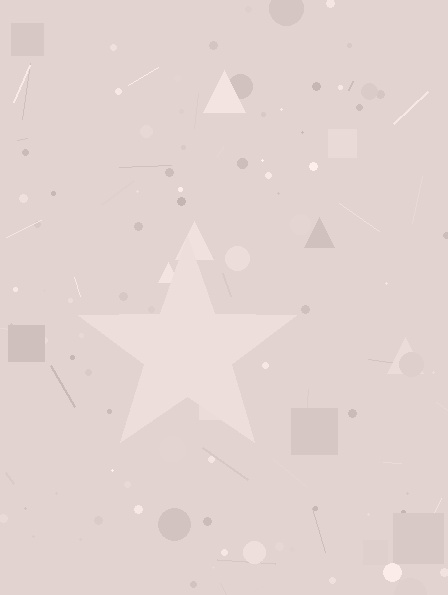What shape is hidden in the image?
A star is hidden in the image.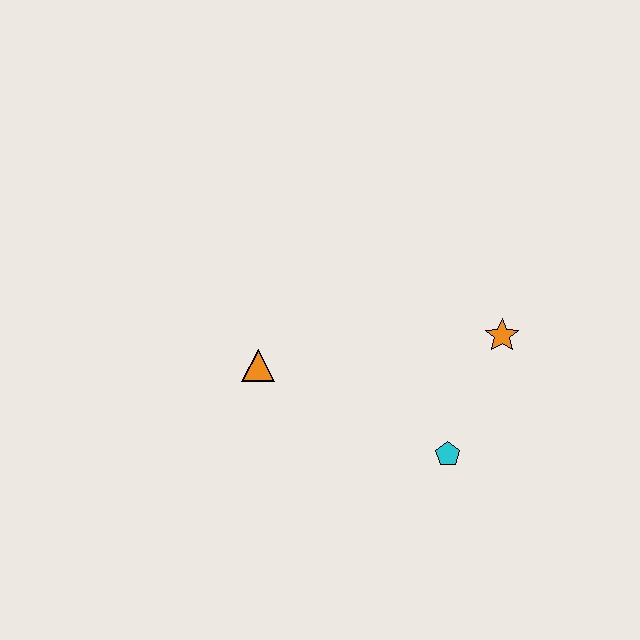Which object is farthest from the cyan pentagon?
The orange triangle is farthest from the cyan pentagon.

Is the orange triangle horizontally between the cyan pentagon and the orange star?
No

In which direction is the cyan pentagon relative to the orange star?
The cyan pentagon is below the orange star.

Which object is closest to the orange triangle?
The cyan pentagon is closest to the orange triangle.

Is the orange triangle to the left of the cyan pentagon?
Yes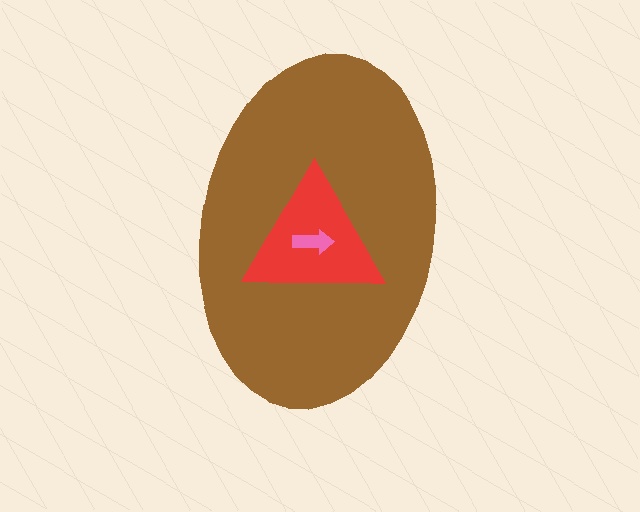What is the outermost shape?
The brown ellipse.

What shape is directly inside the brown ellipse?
The red triangle.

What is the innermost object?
The pink arrow.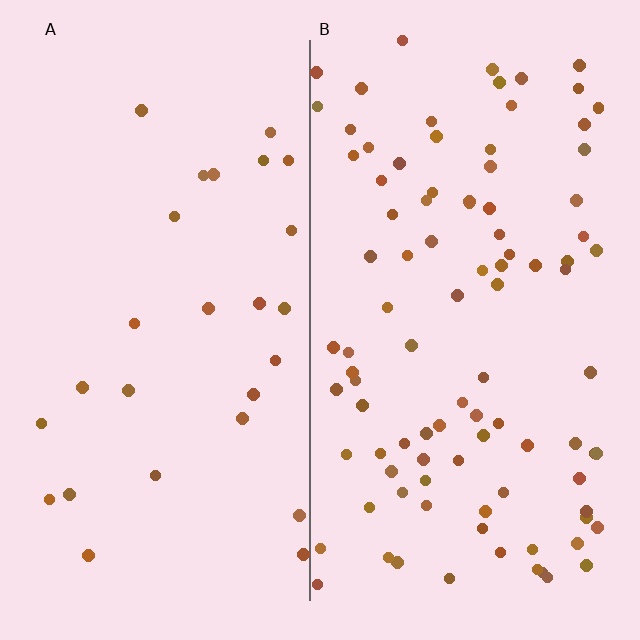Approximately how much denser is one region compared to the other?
Approximately 3.6× — region B over region A.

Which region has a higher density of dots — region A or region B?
B (the right).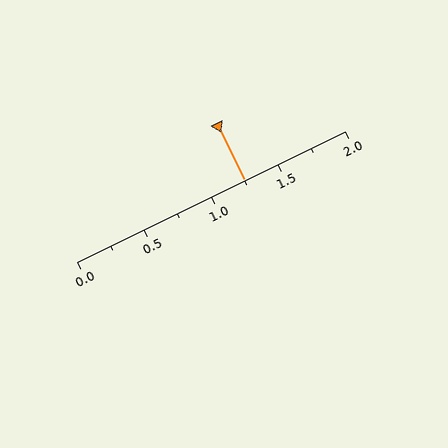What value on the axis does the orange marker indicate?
The marker indicates approximately 1.25.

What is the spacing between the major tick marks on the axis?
The major ticks are spaced 0.5 apart.